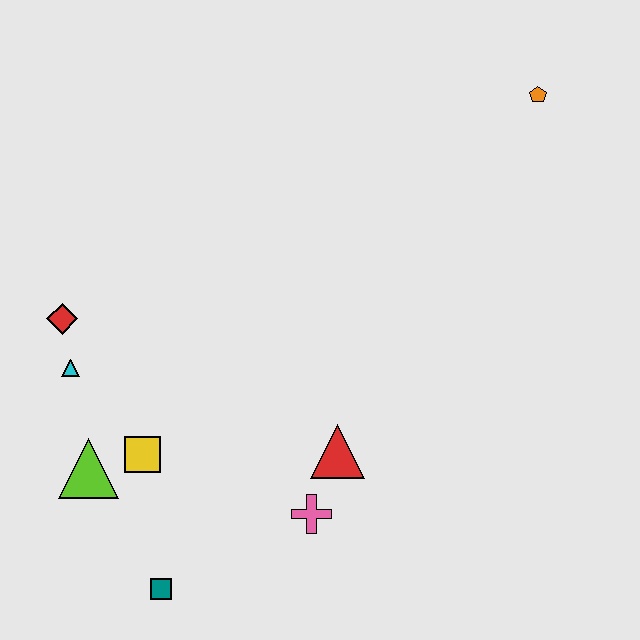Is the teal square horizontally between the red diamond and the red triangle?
Yes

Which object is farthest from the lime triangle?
The orange pentagon is farthest from the lime triangle.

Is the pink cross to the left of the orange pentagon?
Yes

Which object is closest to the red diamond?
The cyan triangle is closest to the red diamond.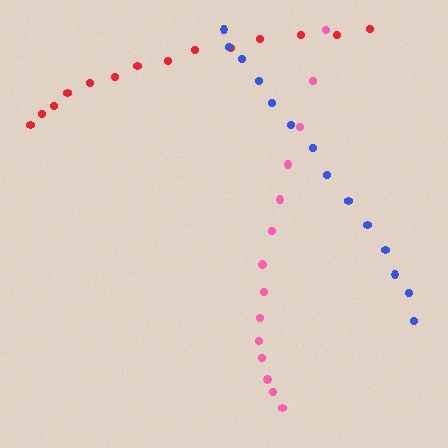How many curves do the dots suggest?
There are 3 distinct paths.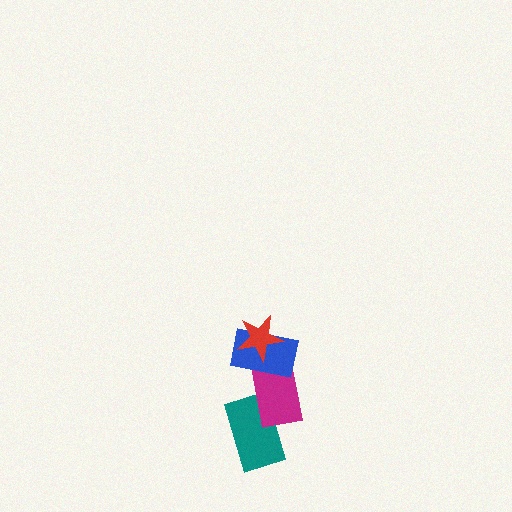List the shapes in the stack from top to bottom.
From top to bottom: the red star, the blue rectangle, the magenta rectangle, the teal rectangle.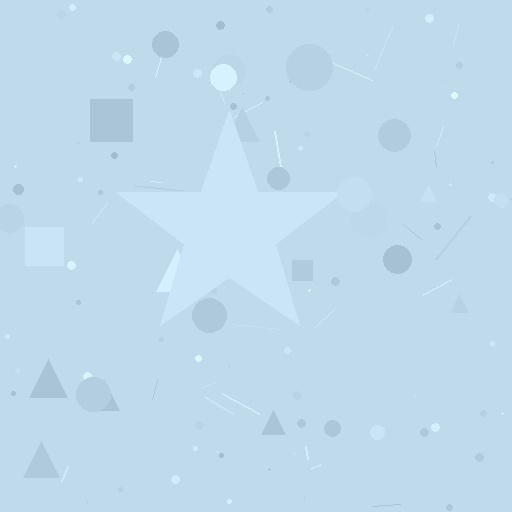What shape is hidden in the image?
A star is hidden in the image.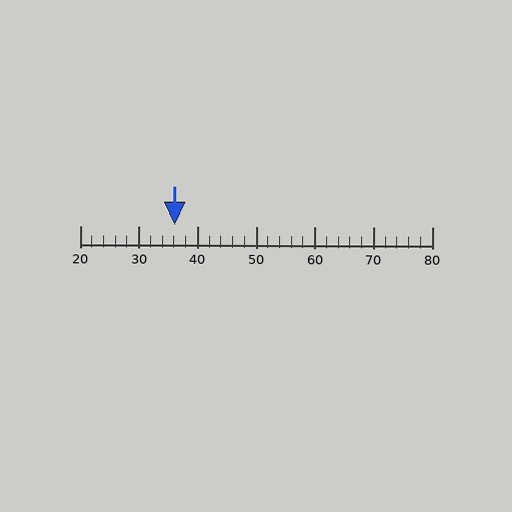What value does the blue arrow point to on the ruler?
The blue arrow points to approximately 36.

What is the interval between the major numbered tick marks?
The major tick marks are spaced 10 units apart.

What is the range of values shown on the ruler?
The ruler shows values from 20 to 80.